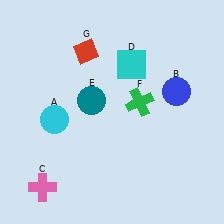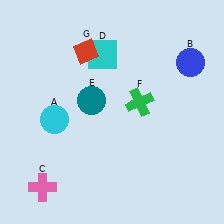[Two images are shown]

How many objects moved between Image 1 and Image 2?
2 objects moved between the two images.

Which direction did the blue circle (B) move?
The blue circle (B) moved up.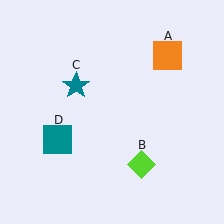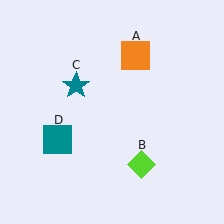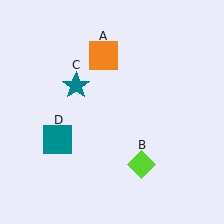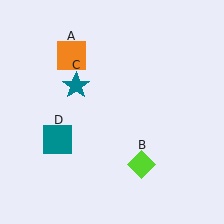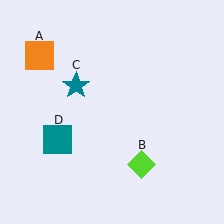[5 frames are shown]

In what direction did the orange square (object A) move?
The orange square (object A) moved left.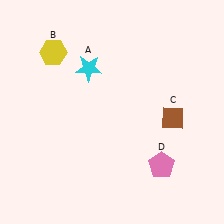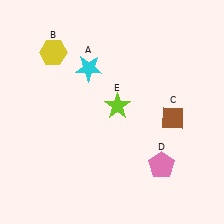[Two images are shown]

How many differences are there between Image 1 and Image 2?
There is 1 difference between the two images.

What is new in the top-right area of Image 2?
A lime star (E) was added in the top-right area of Image 2.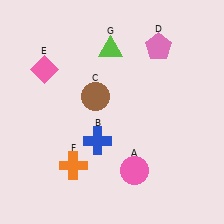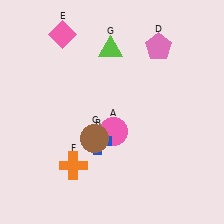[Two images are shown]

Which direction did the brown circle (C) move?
The brown circle (C) moved down.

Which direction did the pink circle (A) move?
The pink circle (A) moved up.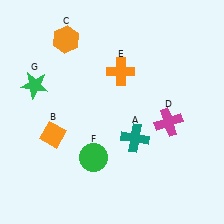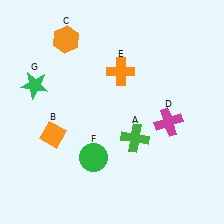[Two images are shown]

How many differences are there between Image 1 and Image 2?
There is 1 difference between the two images.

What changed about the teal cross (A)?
In Image 1, A is teal. In Image 2, it changed to green.